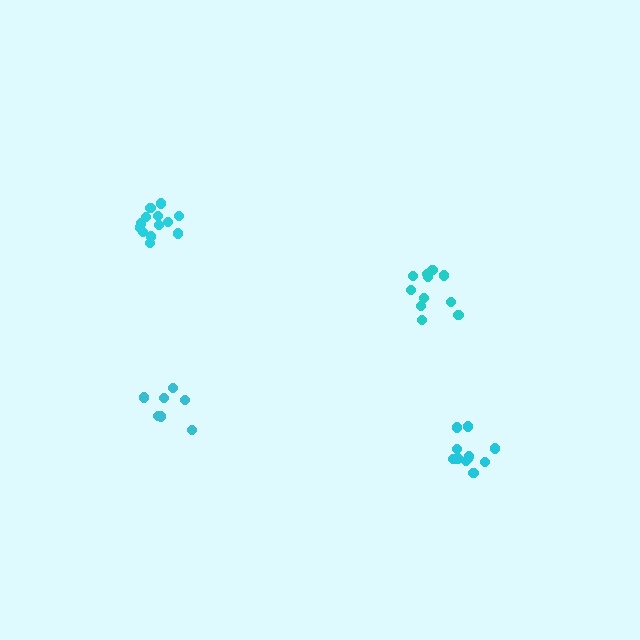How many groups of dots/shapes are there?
There are 4 groups.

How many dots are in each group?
Group 1: 11 dots, Group 2: 11 dots, Group 3: 13 dots, Group 4: 7 dots (42 total).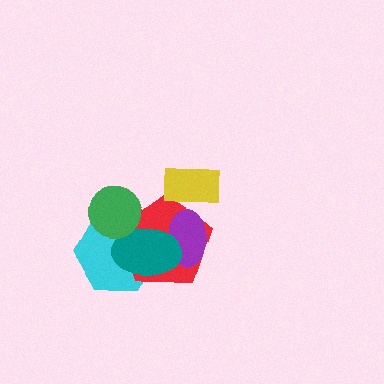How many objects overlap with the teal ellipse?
4 objects overlap with the teal ellipse.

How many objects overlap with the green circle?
3 objects overlap with the green circle.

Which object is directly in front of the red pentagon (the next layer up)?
The purple ellipse is directly in front of the red pentagon.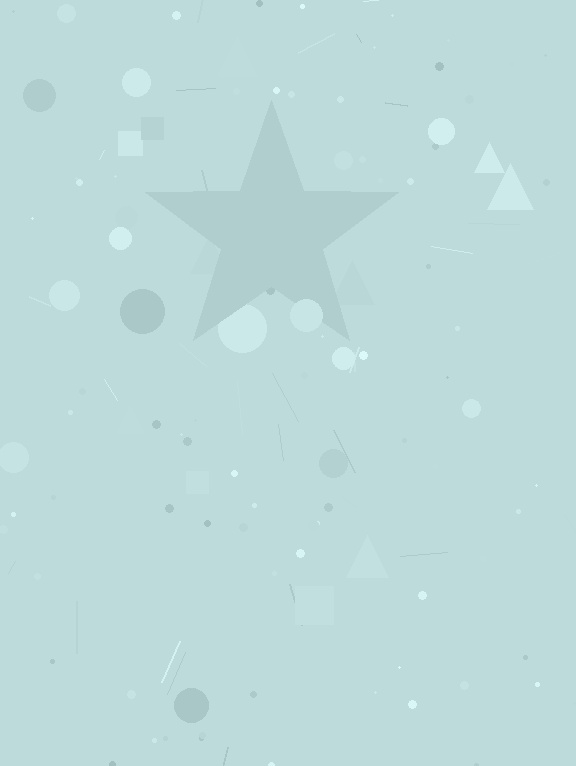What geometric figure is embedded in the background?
A star is embedded in the background.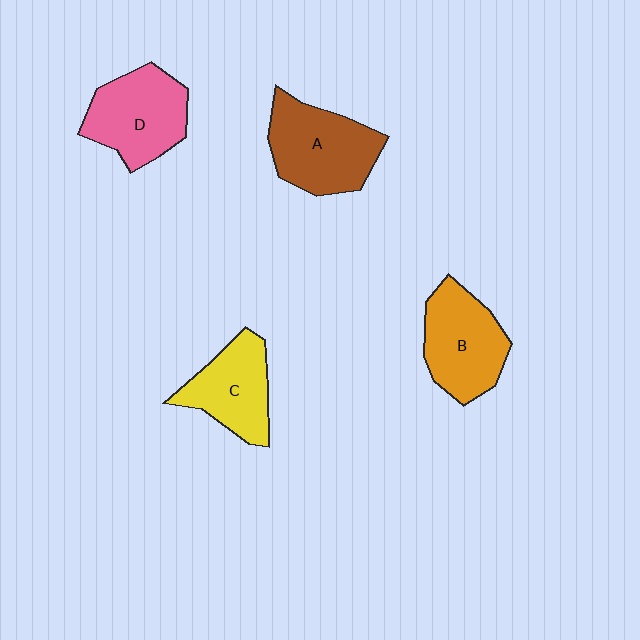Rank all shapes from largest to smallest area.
From largest to smallest: A (brown), D (pink), B (orange), C (yellow).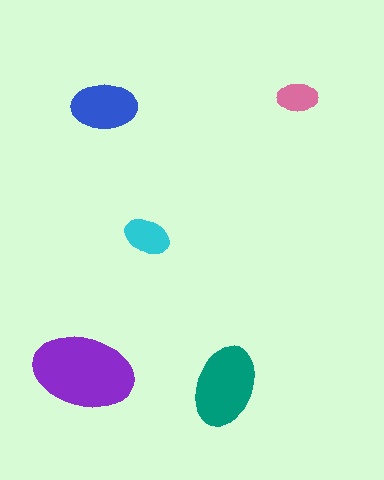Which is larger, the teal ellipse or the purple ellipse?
The purple one.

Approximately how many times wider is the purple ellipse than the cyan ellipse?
About 2 times wider.